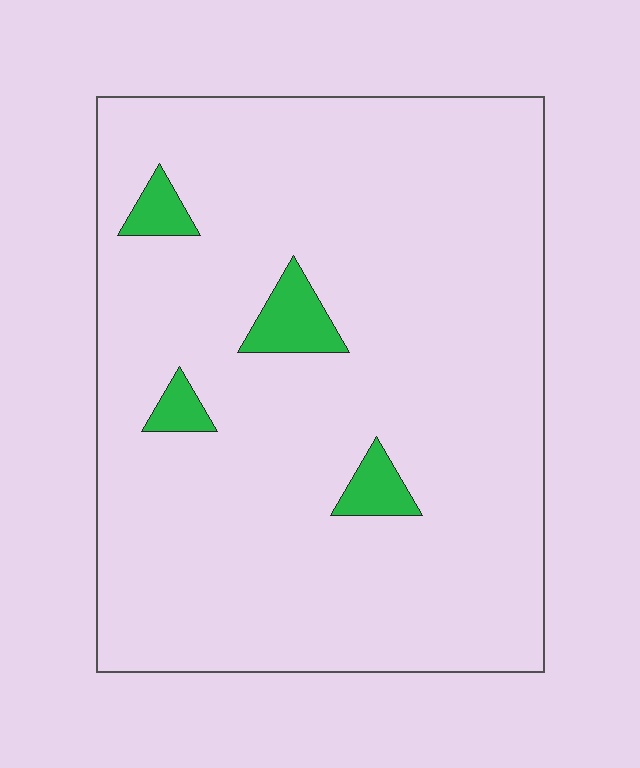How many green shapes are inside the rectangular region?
4.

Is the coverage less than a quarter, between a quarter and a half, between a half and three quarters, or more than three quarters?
Less than a quarter.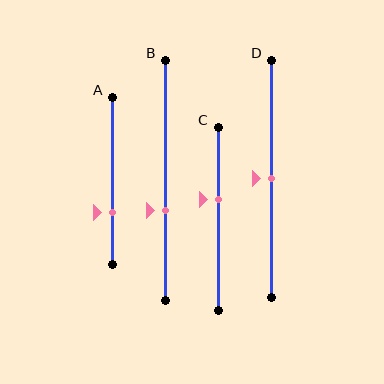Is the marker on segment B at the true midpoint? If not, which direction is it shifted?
No, the marker on segment B is shifted downward by about 13% of the segment length.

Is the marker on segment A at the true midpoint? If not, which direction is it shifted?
No, the marker on segment A is shifted downward by about 19% of the segment length.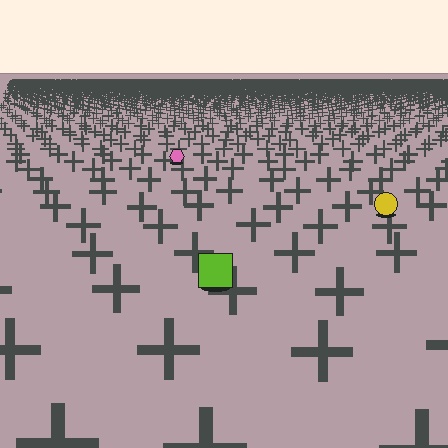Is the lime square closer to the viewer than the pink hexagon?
Yes. The lime square is closer — you can tell from the texture gradient: the ground texture is coarser near it.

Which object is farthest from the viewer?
The pink hexagon is farthest from the viewer. It appears smaller and the ground texture around it is denser.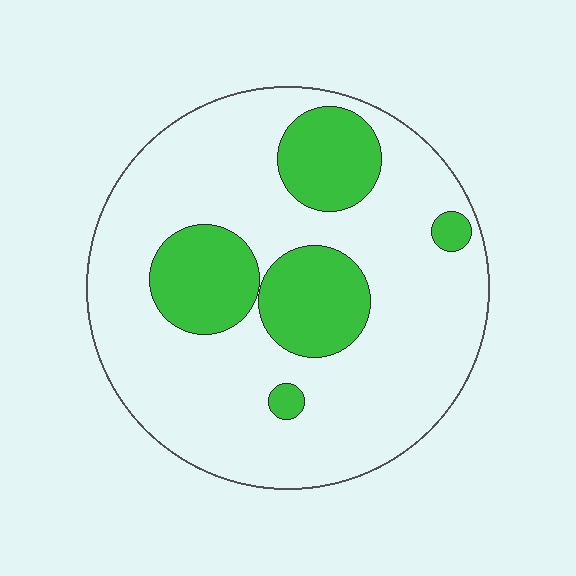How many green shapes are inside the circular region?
5.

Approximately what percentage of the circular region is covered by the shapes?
Approximately 25%.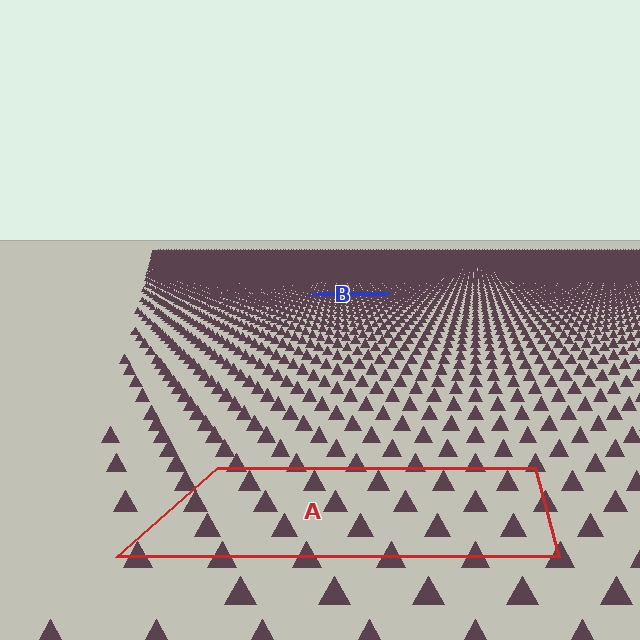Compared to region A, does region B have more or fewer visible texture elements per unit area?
Region B has more texture elements per unit area — they are packed more densely because it is farther away.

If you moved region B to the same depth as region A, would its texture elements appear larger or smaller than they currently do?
They would appear larger. At a closer depth, the same texture elements are projected at a bigger on-screen size.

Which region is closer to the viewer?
Region A is closer. The texture elements there are larger and more spread out.